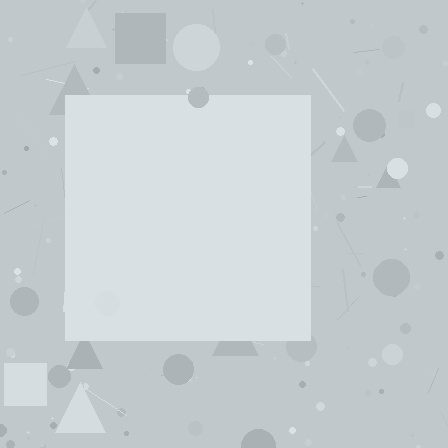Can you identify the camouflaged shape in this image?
The camouflaged shape is a square.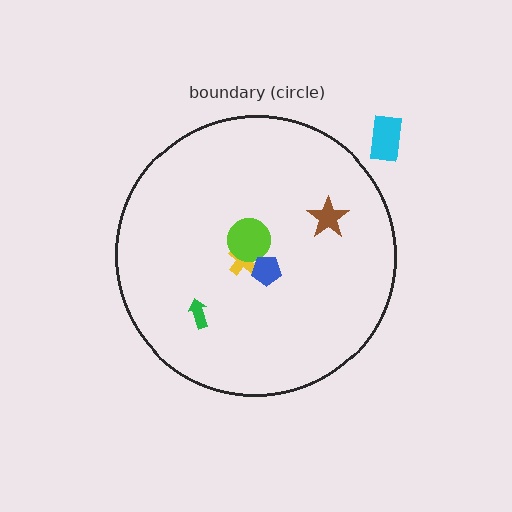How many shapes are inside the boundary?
5 inside, 1 outside.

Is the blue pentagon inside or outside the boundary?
Inside.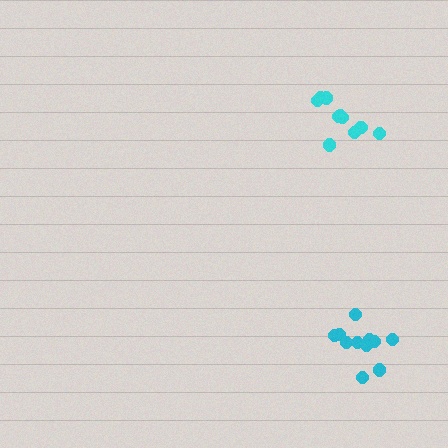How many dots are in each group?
Group 1: 11 dots, Group 2: 10 dots (21 total).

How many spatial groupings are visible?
There are 2 spatial groupings.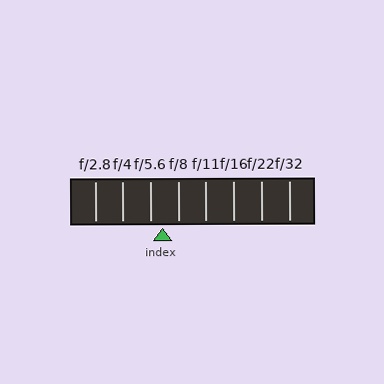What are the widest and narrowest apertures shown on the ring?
The widest aperture shown is f/2.8 and the narrowest is f/32.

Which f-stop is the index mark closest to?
The index mark is closest to f/5.6.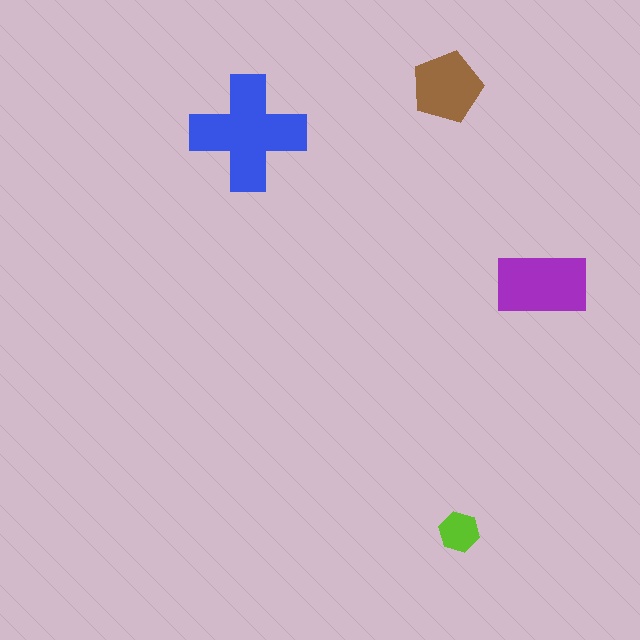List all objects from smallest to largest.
The lime hexagon, the brown pentagon, the purple rectangle, the blue cross.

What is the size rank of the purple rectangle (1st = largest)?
2nd.